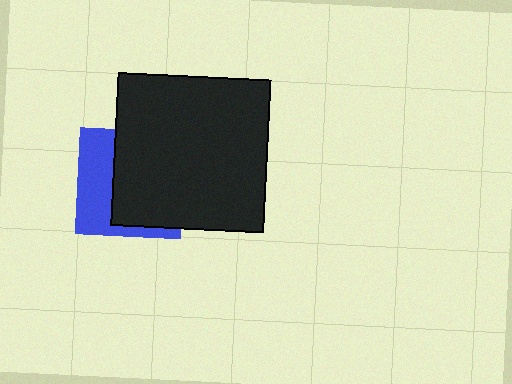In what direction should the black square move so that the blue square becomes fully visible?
The black square should move right. That is the shortest direction to clear the overlap and leave the blue square fully visible.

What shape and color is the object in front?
The object in front is a black square.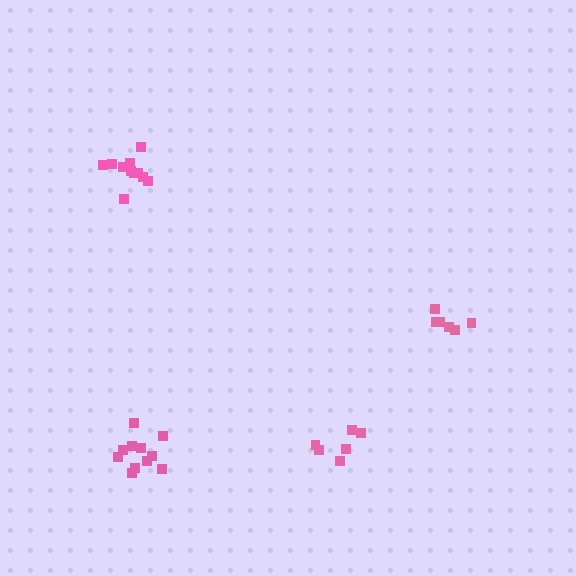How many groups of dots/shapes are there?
There are 4 groups.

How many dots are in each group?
Group 1: 11 dots, Group 2: 11 dots, Group 3: 6 dots, Group 4: 6 dots (34 total).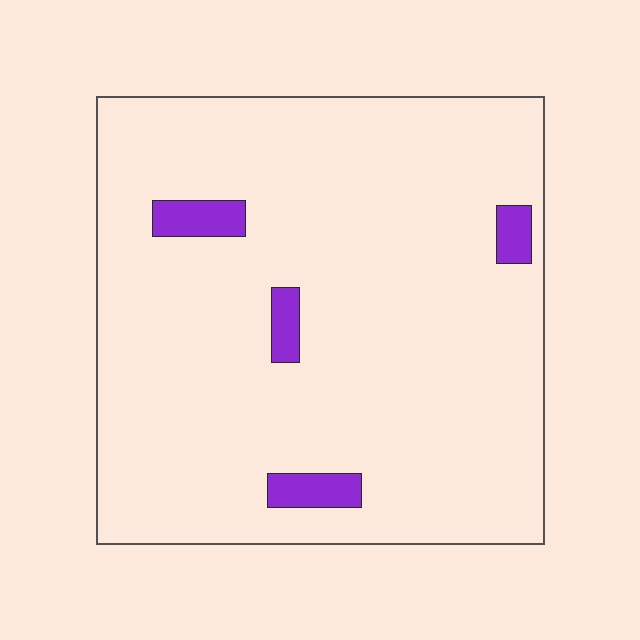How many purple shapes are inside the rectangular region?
4.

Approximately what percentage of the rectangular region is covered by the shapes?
Approximately 5%.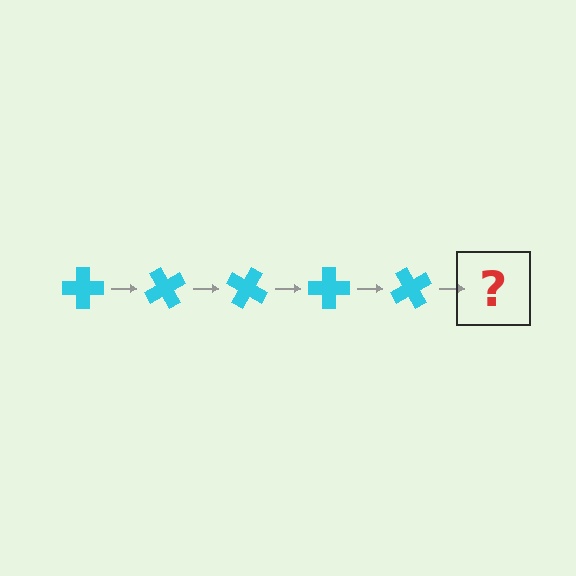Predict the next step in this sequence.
The next step is a cyan cross rotated 300 degrees.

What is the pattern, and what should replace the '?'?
The pattern is that the cross rotates 60 degrees each step. The '?' should be a cyan cross rotated 300 degrees.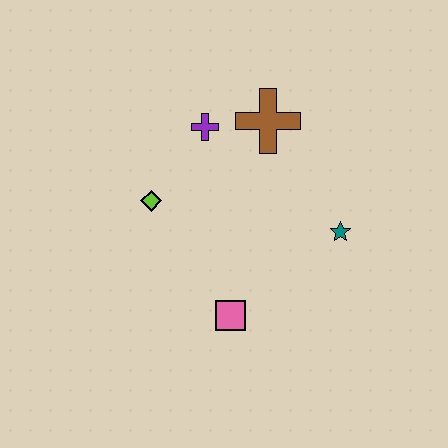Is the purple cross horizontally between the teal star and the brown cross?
No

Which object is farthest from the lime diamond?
The teal star is farthest from the lime diamond.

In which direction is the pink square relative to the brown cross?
The pink square is below the brown cross.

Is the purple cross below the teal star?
No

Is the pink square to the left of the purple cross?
No